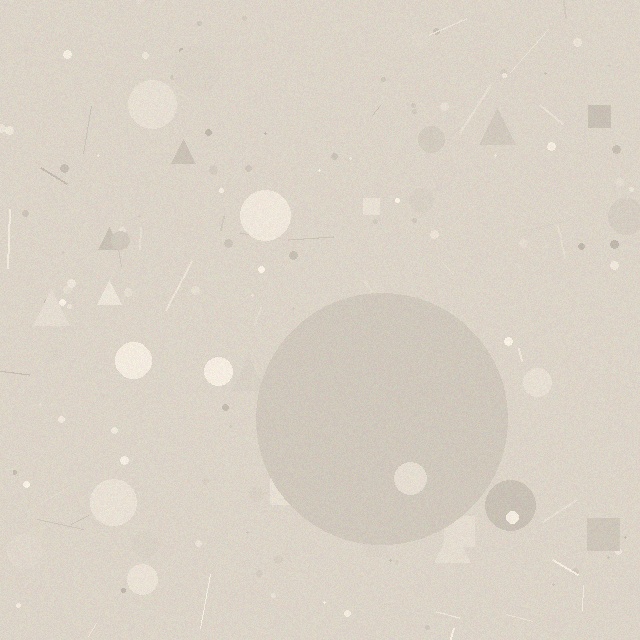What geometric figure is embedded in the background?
A circle is embedded in the background.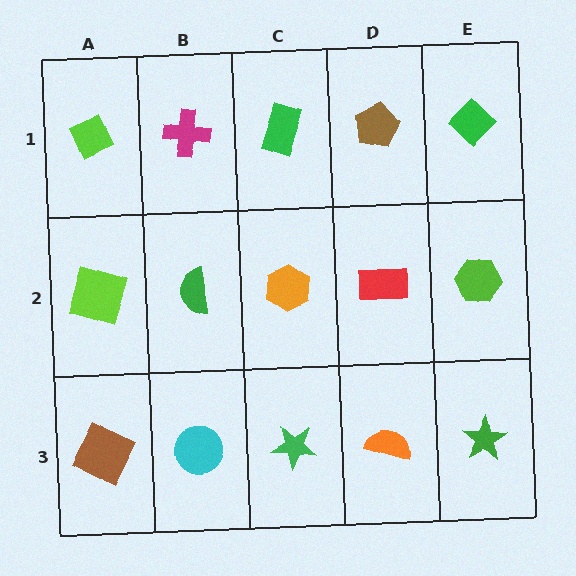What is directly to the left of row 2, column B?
A lime square.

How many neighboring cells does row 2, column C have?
4.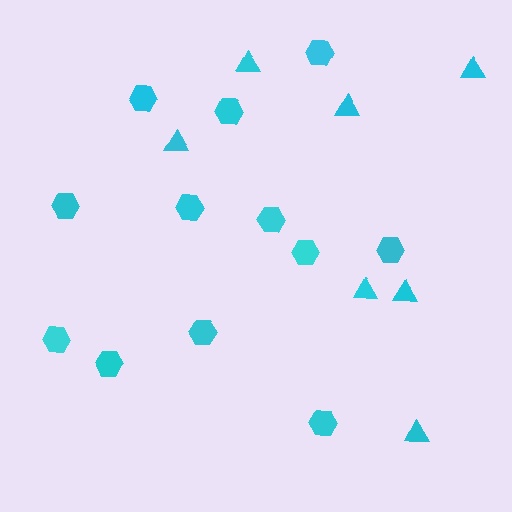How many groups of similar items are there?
There are 2 groups: one group of hexagons (12) and one group of triangles (7).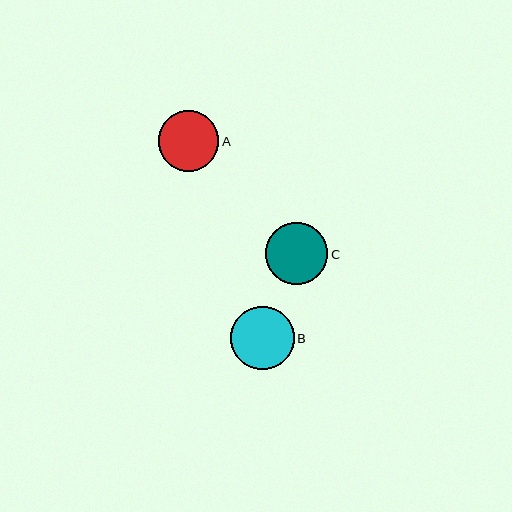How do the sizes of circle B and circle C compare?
Circle B and circle C are approximately the same size.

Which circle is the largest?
Circle B is the largest with a size of approximately 63 pixels.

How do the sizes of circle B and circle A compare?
Circle B and circle A are approximately the same size.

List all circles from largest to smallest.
From largest to smallest: B, C, A.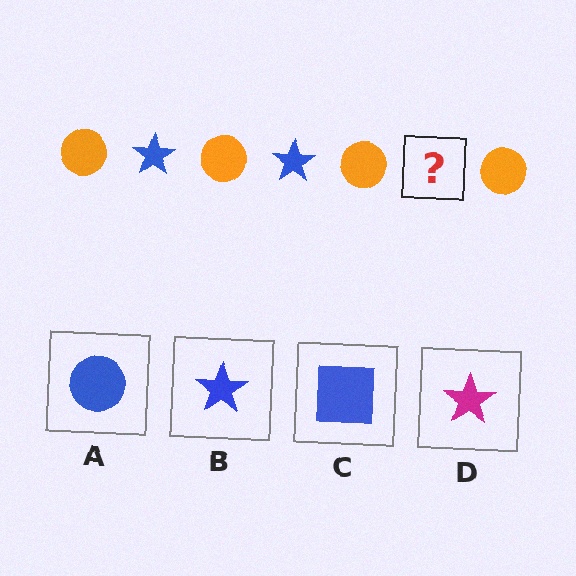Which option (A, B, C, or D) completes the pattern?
B.